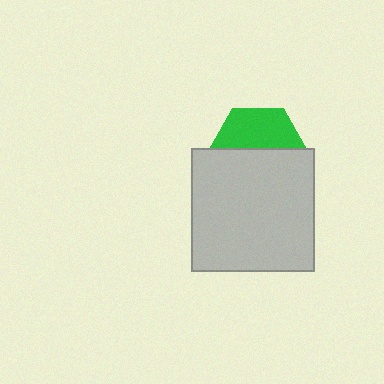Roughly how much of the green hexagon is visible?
A small part of it is visible (roughly 44%).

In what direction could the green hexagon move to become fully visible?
The green hexagon could move up. That would shift it out from behind the light gray square entirely.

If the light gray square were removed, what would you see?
You would see the complete green hexagon.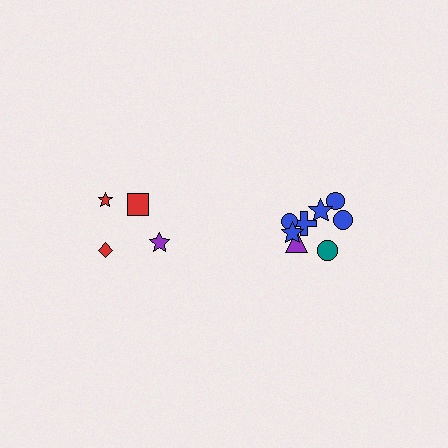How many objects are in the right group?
There are 8 objects.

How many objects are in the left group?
There are 4 objects.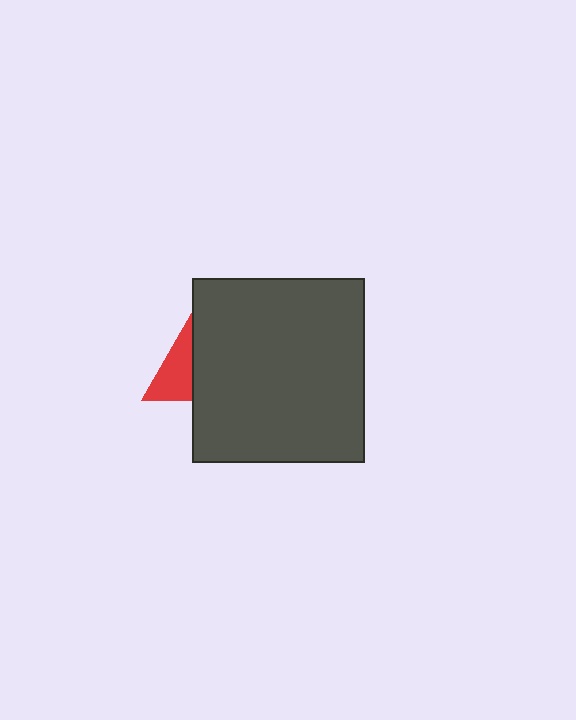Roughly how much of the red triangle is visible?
A small part of it is visible (roughly 43%).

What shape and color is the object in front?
The object in front is a dark gray rectangle.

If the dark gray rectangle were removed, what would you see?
You would see the complete red triangle.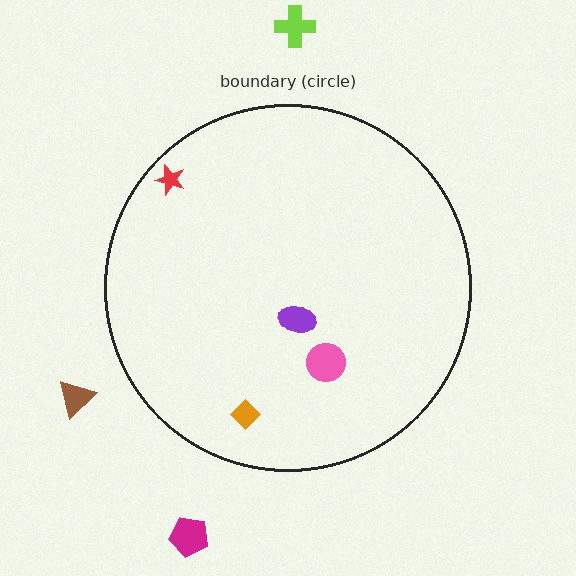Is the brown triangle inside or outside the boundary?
Outside.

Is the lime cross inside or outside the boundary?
Outside.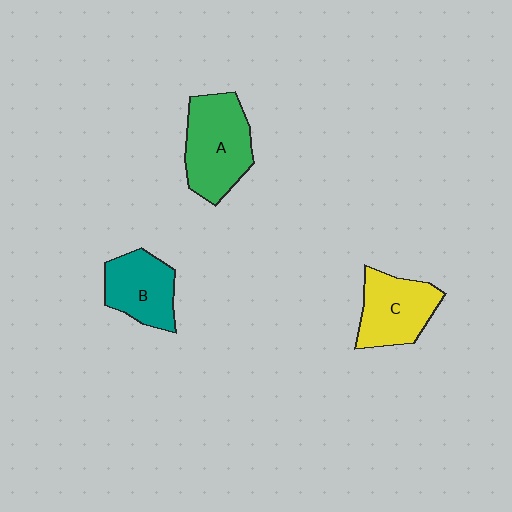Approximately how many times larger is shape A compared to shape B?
Approximately 1.3 times.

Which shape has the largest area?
Shape A (green).